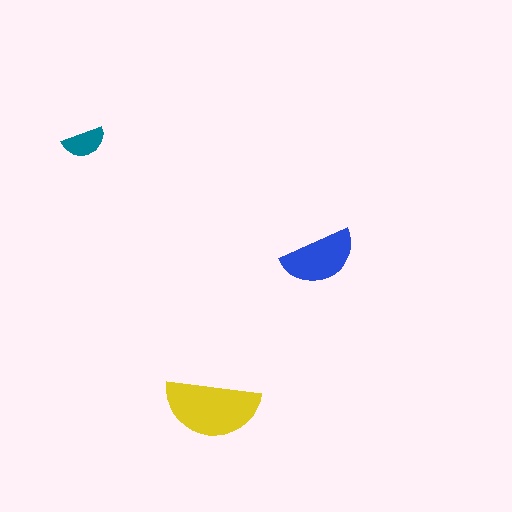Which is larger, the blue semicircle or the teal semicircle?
The blue one.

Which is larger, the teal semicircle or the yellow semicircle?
The yellow one.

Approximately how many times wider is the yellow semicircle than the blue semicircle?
About 1.5 times wider.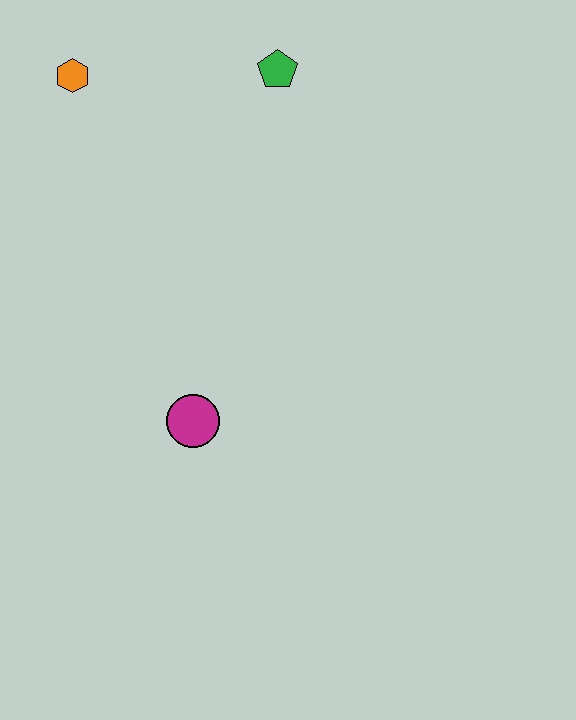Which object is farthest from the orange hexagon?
The magenta circle is farthest from the orange hexagon.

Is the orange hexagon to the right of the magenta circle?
No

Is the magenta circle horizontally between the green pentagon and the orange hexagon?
Yes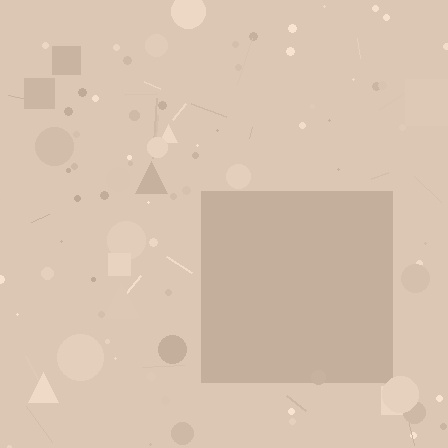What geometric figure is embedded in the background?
A square is embedded in the background.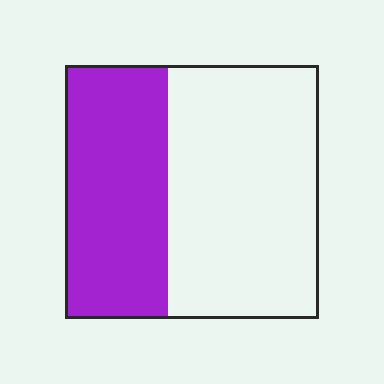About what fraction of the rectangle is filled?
About two fifths (2/5).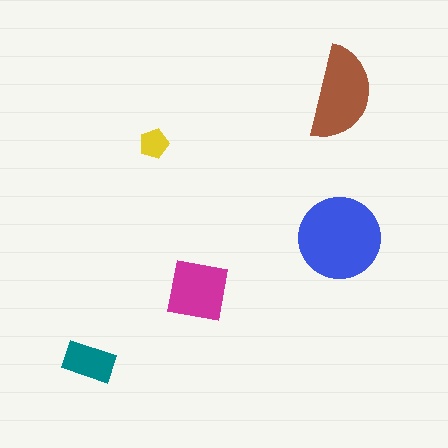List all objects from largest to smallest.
The blue circle, the brown semicircle, the magenta square, the teal rectangle, the yellow pentagon.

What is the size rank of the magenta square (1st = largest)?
3rd.